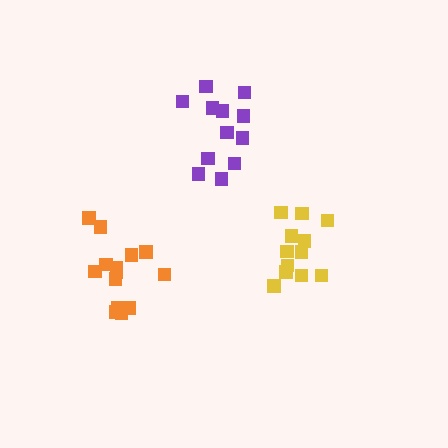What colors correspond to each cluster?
The clusters are colored: purple, yellow, orange.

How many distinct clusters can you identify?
There are 3 distinct clusters.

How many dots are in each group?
Group 1: 12 dots, Group 2: 12 dots, Group 3: 14 dots (38 total).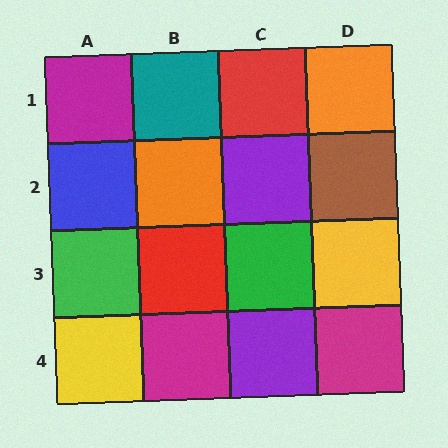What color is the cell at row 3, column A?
Green.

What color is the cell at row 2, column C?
Purple.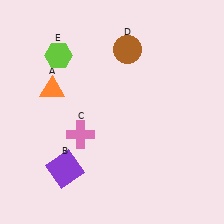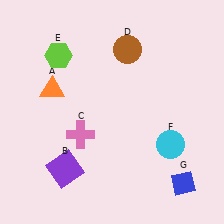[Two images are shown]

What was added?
A cyan circle (F), a blue diamond (G) were added in Image 2.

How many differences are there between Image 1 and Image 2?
There are 2 differences between the two images.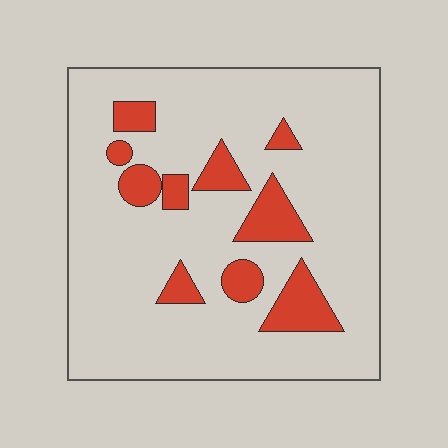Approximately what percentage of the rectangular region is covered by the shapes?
Approximately 15%.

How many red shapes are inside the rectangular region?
10.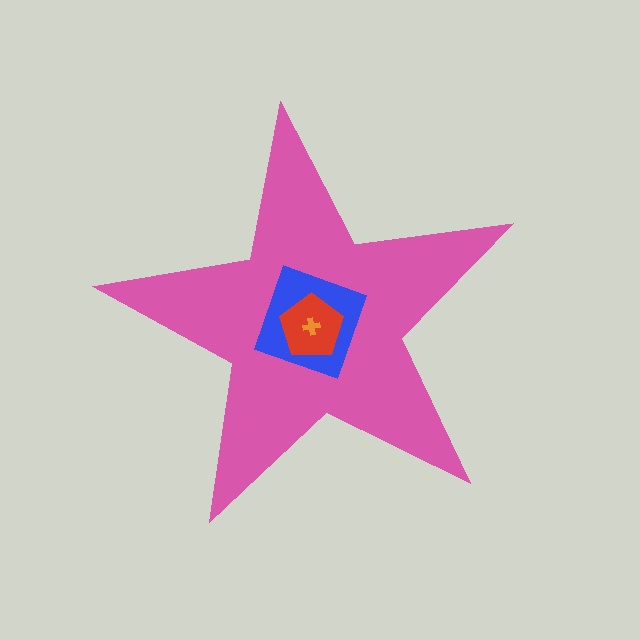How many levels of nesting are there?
4.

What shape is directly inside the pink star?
The blue diamond.